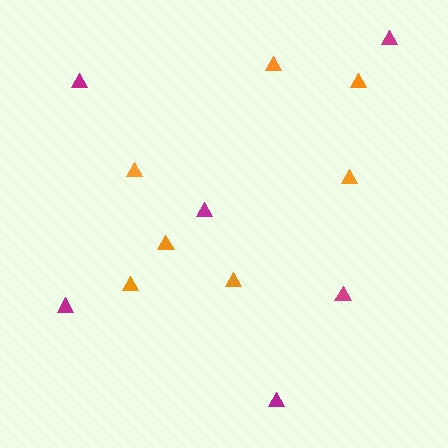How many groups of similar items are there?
There are 2 groups: one group of orange triangles (7) and one group of magenta triangles (6).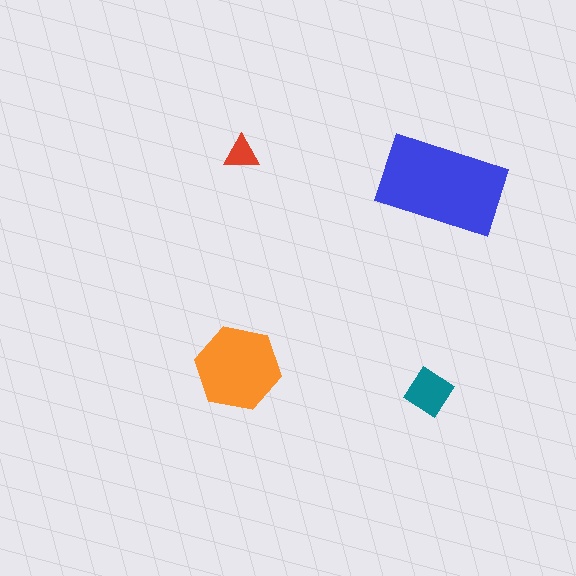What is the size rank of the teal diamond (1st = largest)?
3rd.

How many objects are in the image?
There are 4 objects in the image.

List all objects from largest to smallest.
The blue rectangle, the orange hexagon, the teal diamond, the red triangle.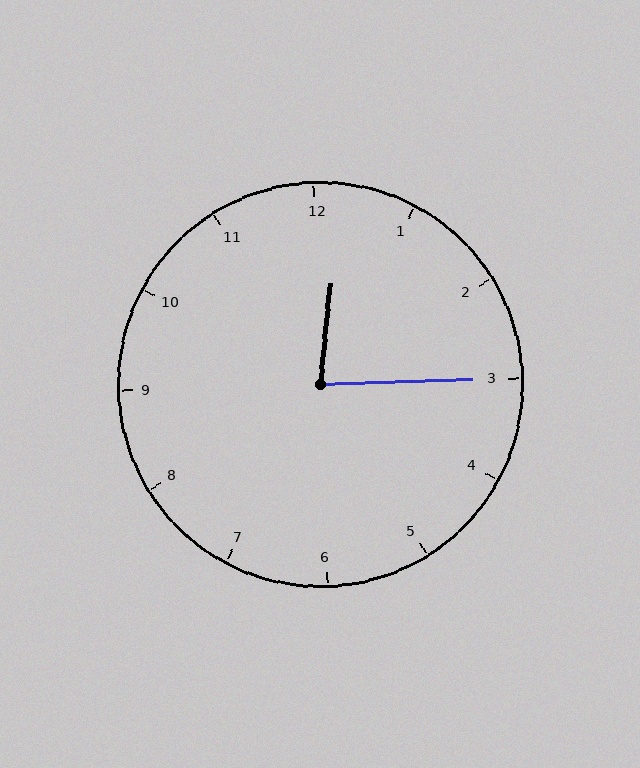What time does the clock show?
12:15.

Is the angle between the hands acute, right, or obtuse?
It is acute.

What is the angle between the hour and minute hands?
Approximately 82 degrees.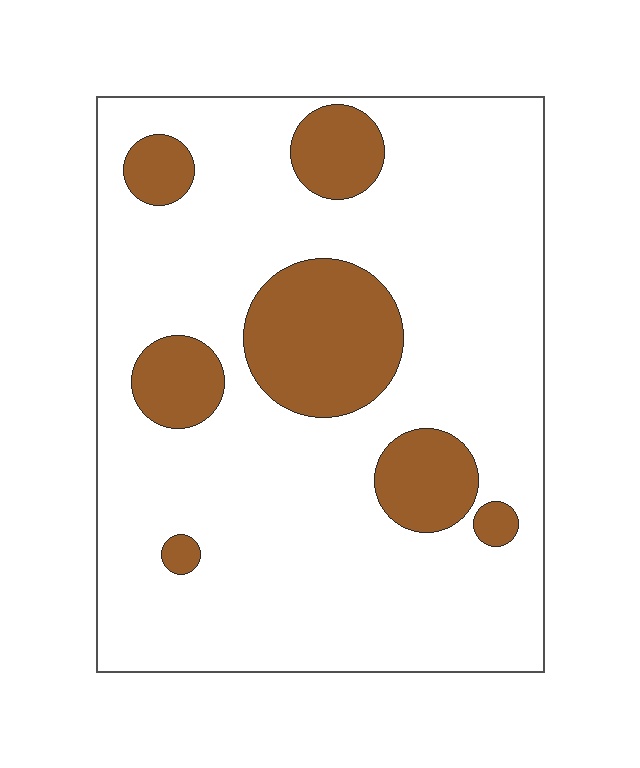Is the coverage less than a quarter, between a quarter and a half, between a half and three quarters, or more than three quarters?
Less than a quarter.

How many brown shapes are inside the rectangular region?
7.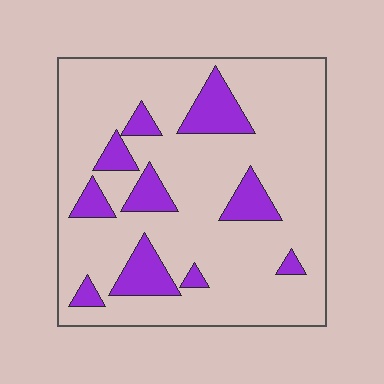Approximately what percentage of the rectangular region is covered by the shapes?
Approximately 20%.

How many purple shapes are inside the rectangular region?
10.